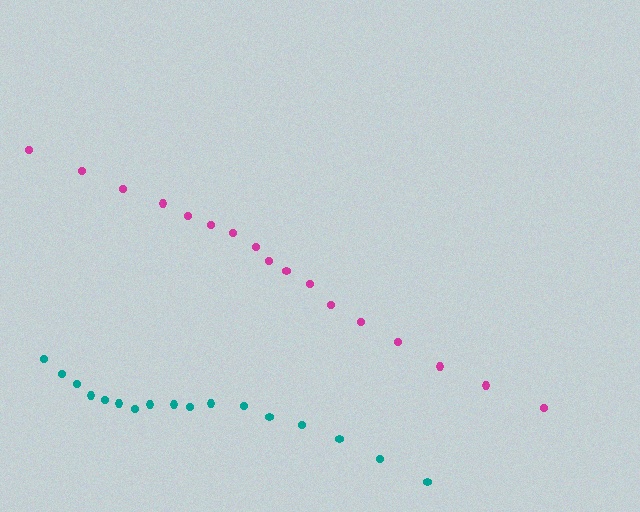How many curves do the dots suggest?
There are 2 distinct paths.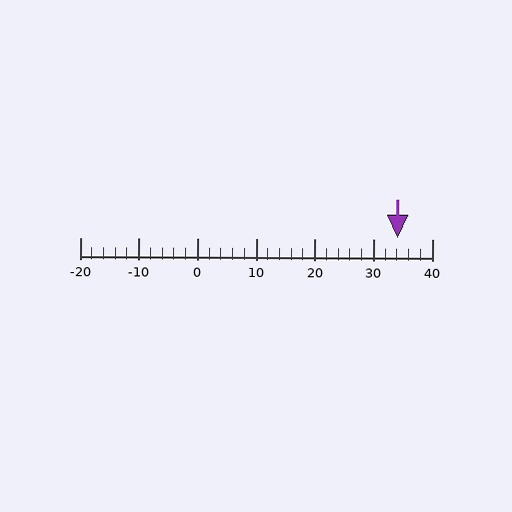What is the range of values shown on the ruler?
The ruler shows values from -20 to 40.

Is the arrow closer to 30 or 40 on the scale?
The arrow is closer to 30.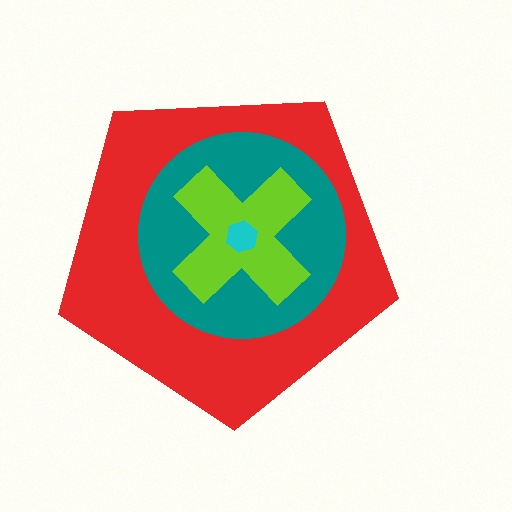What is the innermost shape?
The cyan hexagon.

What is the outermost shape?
The red pentagon.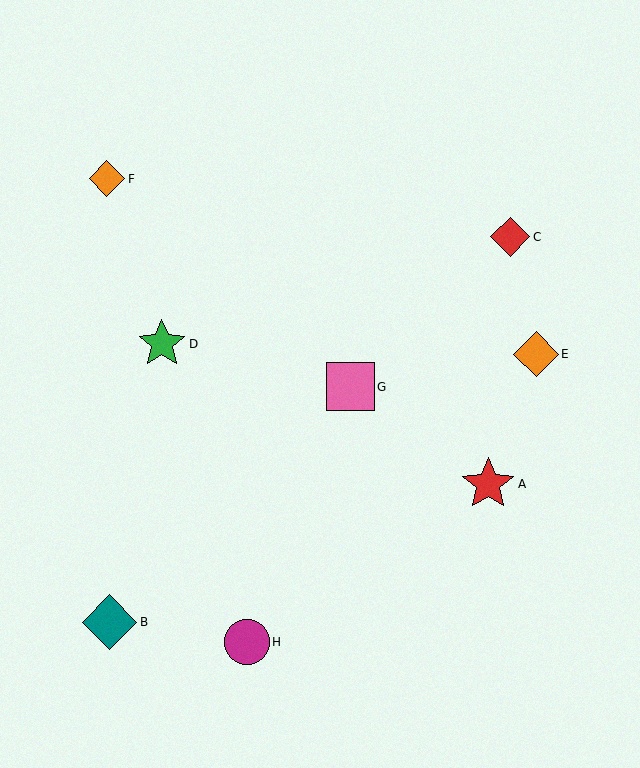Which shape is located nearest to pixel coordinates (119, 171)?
The orange diamond (labeled F) at (107, 179) is nearest to that location.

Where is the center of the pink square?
The center of the pink square is at (351, 387).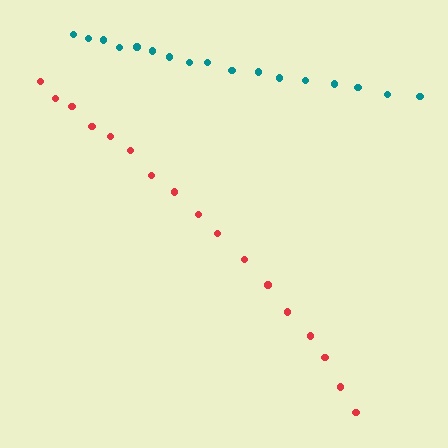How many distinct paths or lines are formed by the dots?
There are 2 distinct paths.